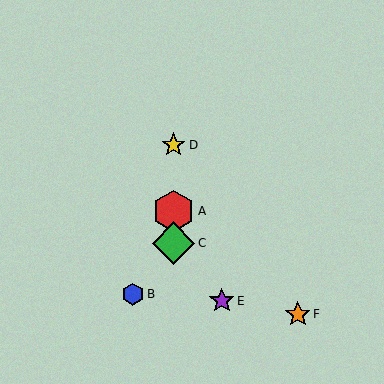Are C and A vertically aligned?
Yes, both are at x≈174.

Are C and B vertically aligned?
No, C is at x≈174 and B is at x≈133.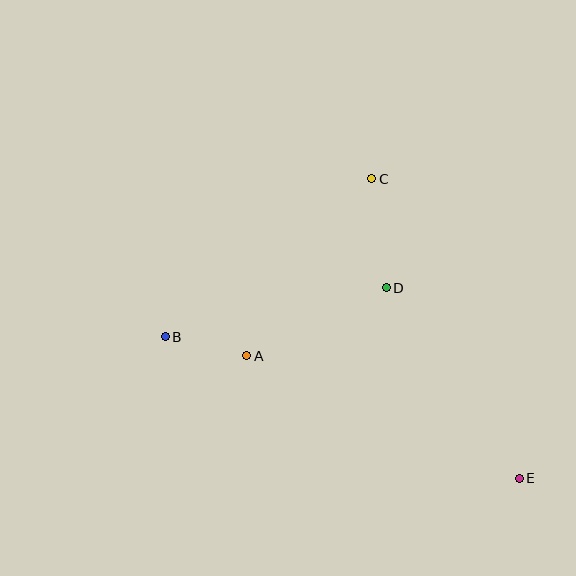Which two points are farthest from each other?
Points B and E are farthest from each other.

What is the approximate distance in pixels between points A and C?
The distance between A and C is approximately 216 pixels.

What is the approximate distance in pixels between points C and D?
The distance between C and D is approximately 110 pixels.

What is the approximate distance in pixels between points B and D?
The distance between B and D is approximately 227 pixels.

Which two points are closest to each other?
Points A and B are closest to each other.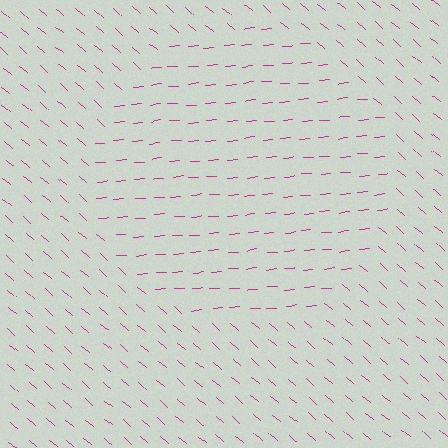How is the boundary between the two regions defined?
The boundary is defined purely by a change in line orientation (approximately 45 degrees difference). All lines are the same color and thickness.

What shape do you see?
I see a circle.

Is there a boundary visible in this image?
Yes, there is a texture boundary formed by a change in line orientation.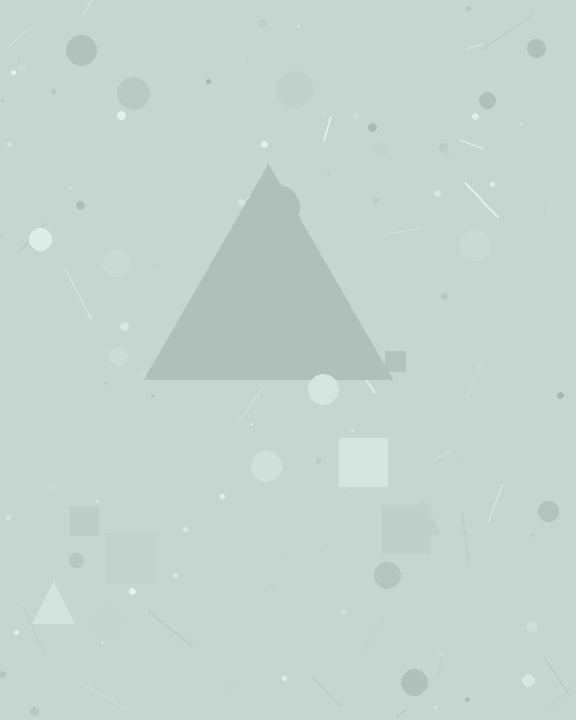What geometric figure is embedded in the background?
A triangle is embedded in the background.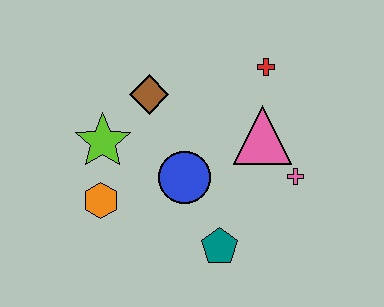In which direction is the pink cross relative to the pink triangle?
The pink cross is below the pink triangle.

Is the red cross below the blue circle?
No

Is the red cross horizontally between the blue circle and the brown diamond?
No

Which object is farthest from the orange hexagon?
The red cross is farthest from the orange hexagon.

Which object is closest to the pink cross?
The pink triangle is closest to the pink cross.